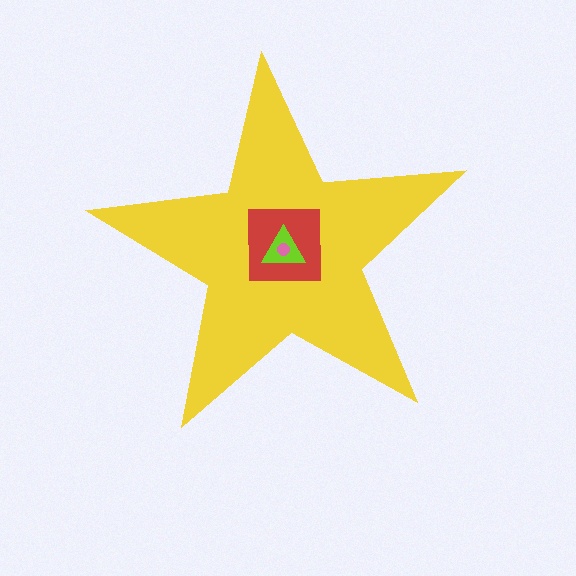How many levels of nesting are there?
4.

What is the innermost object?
The pink circle.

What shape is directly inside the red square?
The lime triangle.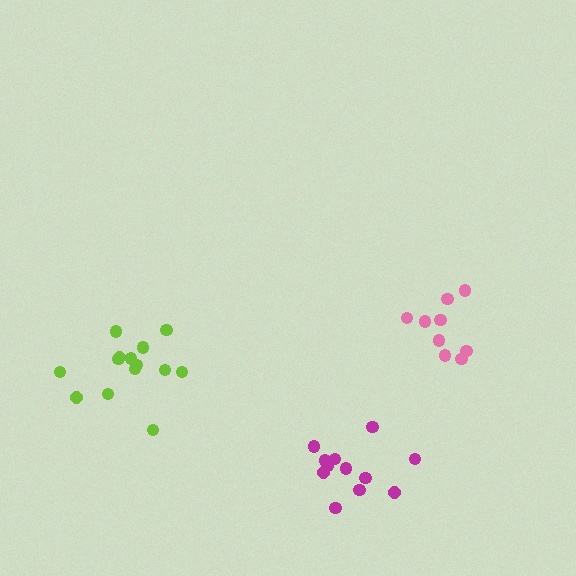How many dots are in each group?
Group 1: 14 dots, Group 2: 12 dots, Group 3: 9 dots (35 total).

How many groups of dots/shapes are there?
There are 3 groups.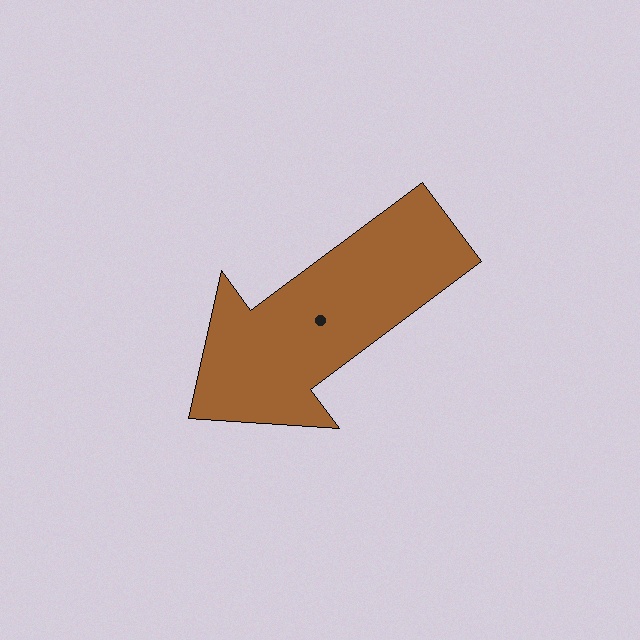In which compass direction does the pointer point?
Southwest.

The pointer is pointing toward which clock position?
Roughly 8 o'clock.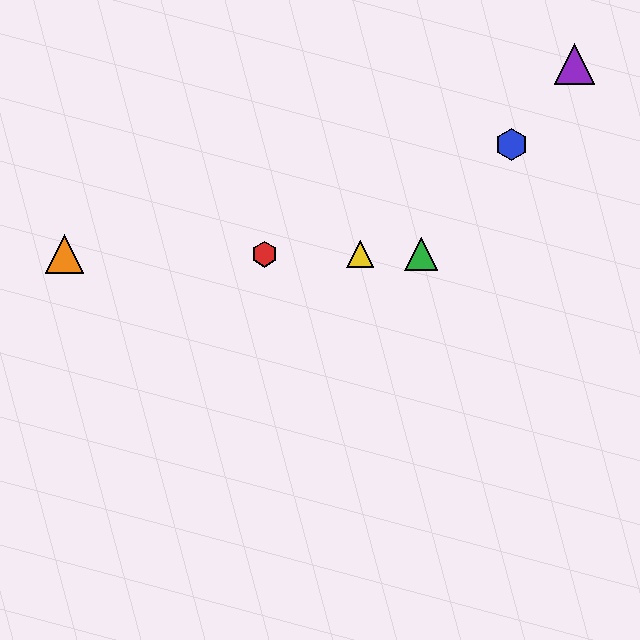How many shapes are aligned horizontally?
4 shapes (the red hexagon, the green triangle, the yellow triangle, the orange triangle) are aligned horizontally.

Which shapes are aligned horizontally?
The red hexagon, the green triangle, the yellow triangle, the orange triangle are aligned horizontally.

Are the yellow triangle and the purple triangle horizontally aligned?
No, the yellow triangle is at y≈254 and the purple triangle is at y≈64.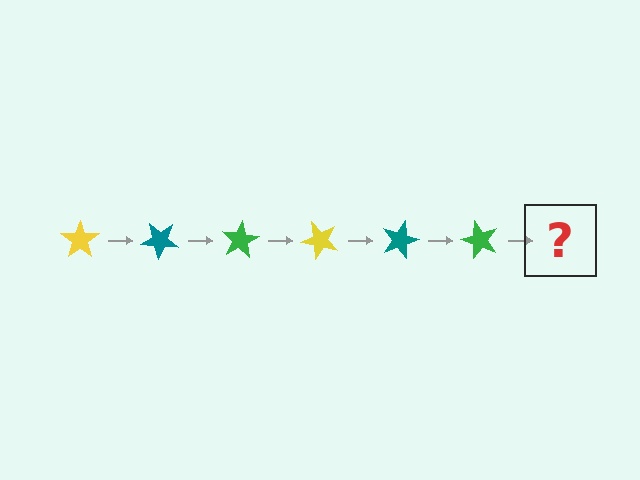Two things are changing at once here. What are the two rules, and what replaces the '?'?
The two rules are that it rotates 40 degrees each step and the color cycles through yellow, teal, and green. The '?' should be a yellow star, rotated 240 degrees from the start.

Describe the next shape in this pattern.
It should be a yellow star, rotated 240 degrees from the start.